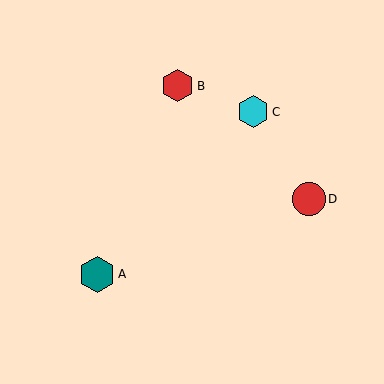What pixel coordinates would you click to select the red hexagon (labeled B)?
Click at (177, 86) to select the red hexagon B.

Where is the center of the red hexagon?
The center of the red hexagon is at (177, 86).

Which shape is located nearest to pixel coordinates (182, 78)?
The red hexagon (labeled B) at (177, 86) is nearest to that location.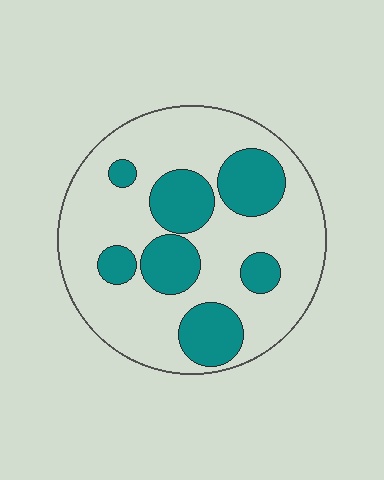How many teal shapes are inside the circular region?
7.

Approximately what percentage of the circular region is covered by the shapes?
Approximately 30%.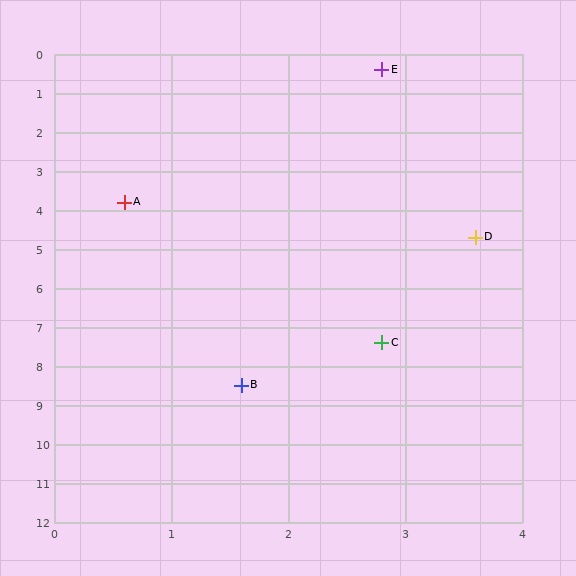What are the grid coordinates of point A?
Point A is at approximately (0.6, 3.8).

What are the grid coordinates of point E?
Point E is at approximately (2.8, 0.4).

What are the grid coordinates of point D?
Point D is at approximately (3.6, 4.7).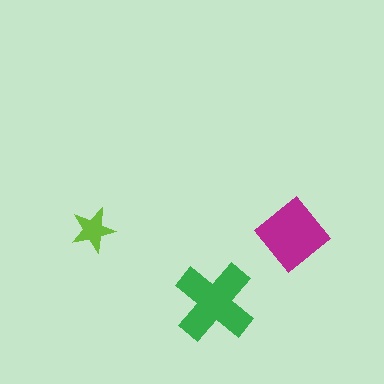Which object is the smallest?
The lime star.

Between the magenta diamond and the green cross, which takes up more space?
The green cross.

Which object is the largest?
The green cross.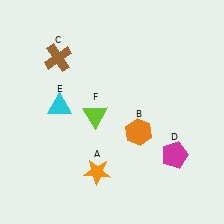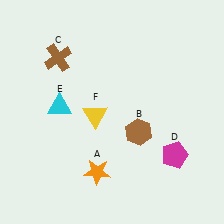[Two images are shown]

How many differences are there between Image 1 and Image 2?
There are 2 differences between the two images.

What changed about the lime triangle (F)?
In Image 1, F is lime. In Image 2, it changed to yellow.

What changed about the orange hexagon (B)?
In Image 1, B is orange. In Image 2, it changed to brown.